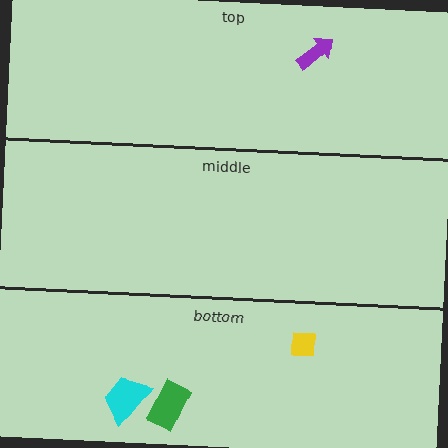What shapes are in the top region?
The purple arrow.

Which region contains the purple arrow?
The top region.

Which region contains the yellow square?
The bottom region.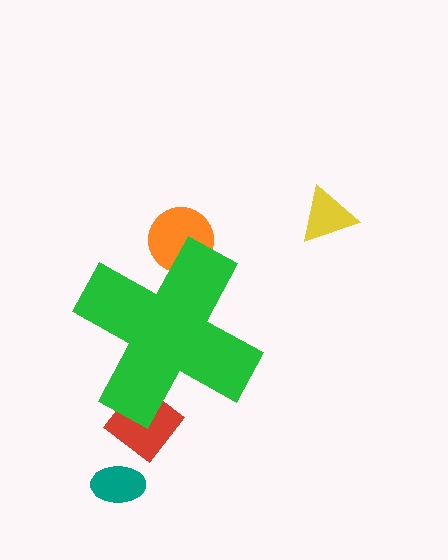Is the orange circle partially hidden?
Yes, the orange circle is partially hidden behind the green cross.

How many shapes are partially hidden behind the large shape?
2 shapes are partially hidden.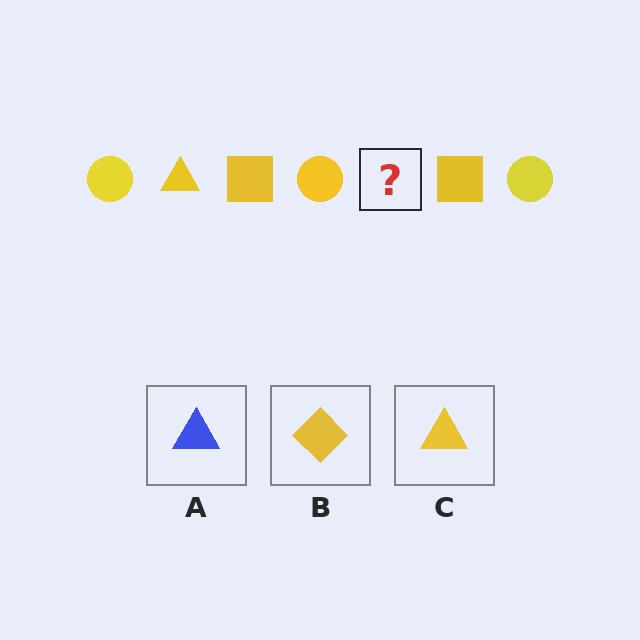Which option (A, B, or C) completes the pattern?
C.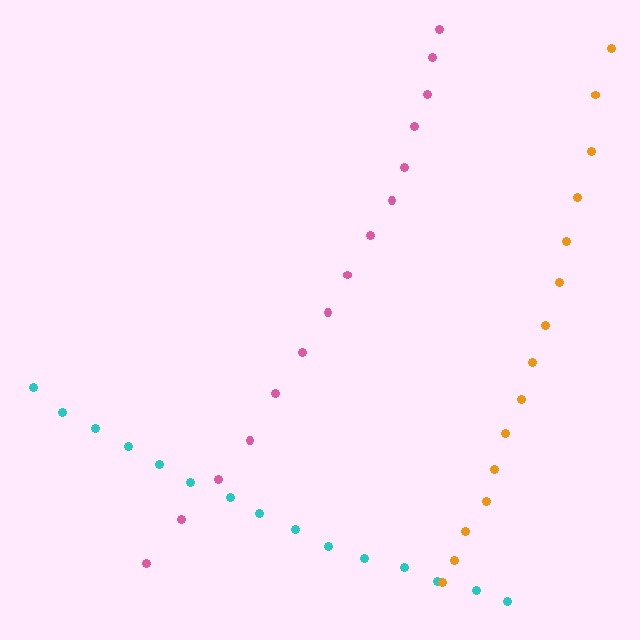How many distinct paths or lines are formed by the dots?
There are 3 distinct paths.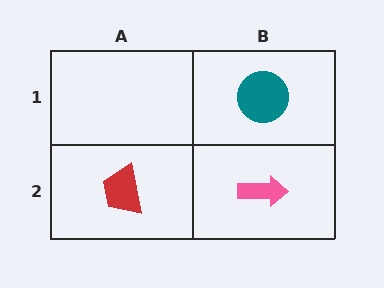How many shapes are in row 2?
2 shapes.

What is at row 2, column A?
A red trapezoid.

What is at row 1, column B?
A teal circle.